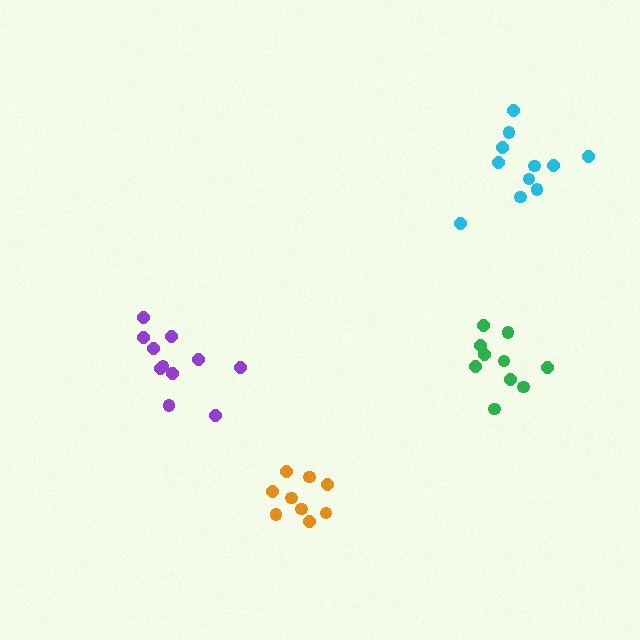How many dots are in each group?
Group 1: 10 dots, Group 2: 11 dots, Group 3: 11 dots, Group 4: 9 dots (41 total).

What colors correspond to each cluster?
The clusters are colored: green, cyan, purple, orange.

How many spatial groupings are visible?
There are 4 spatial groupings.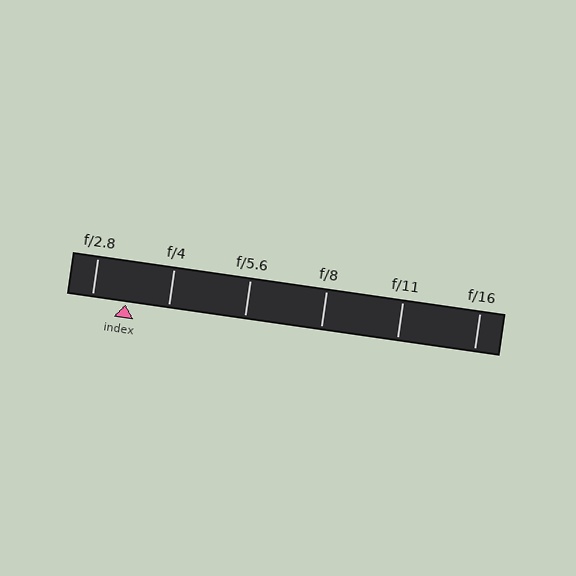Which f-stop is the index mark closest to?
The index mark is closest to f/2.8.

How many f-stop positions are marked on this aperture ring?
There are 6 f-stop positions marked.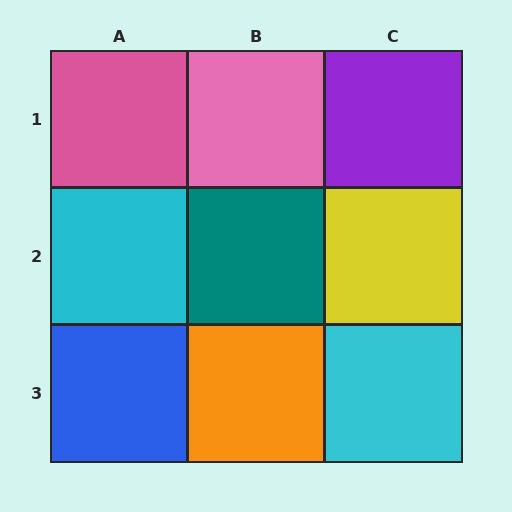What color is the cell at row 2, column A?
Cyan.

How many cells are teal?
1 cell is teal.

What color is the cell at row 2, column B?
Teal.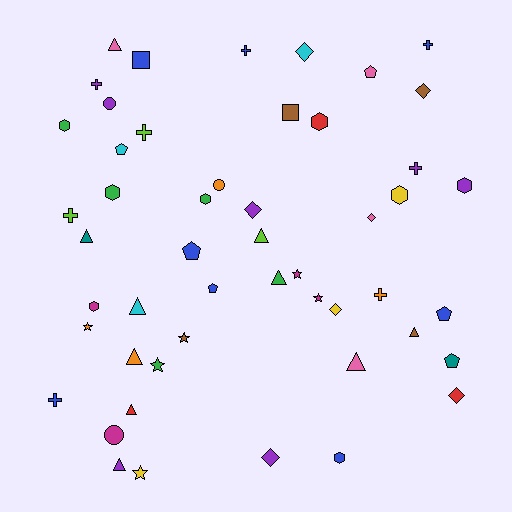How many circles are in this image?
There are 3 circles.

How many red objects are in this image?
There are 3 red objects.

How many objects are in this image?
There are 50 objects.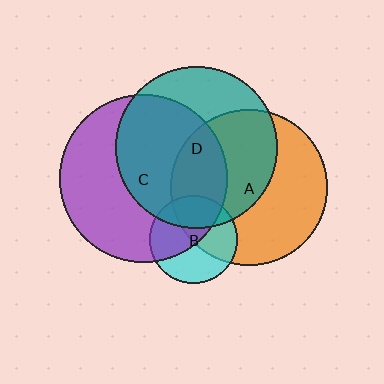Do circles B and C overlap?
Yes.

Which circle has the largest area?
Circle C (purple).